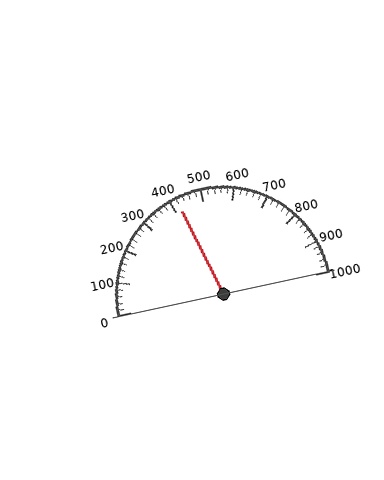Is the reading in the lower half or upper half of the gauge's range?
The reading is in the lower half of the range (0 to 1000).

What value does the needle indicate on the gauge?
The needle indicates approximately 420.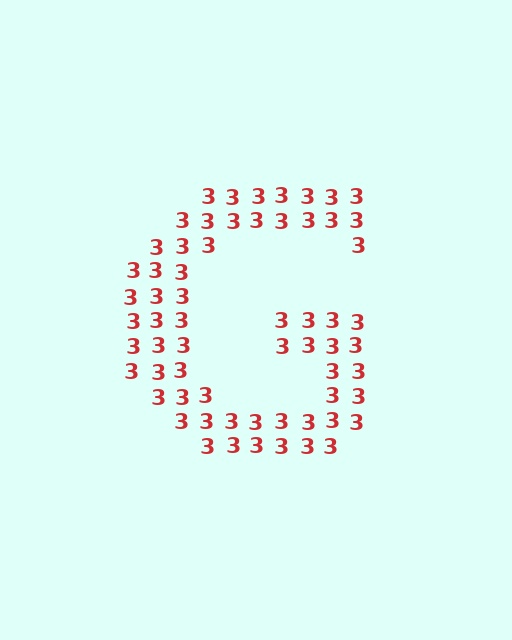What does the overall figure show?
The overall figure shows the letter G.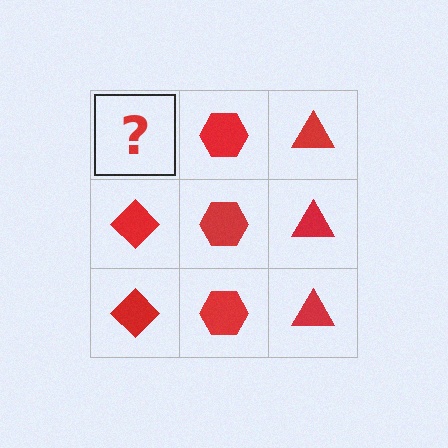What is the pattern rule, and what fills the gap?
The rule is that each column has a consistent shape. The gap should be filled with a red diamond.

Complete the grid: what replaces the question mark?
The question mark should be replaced with a red diamond.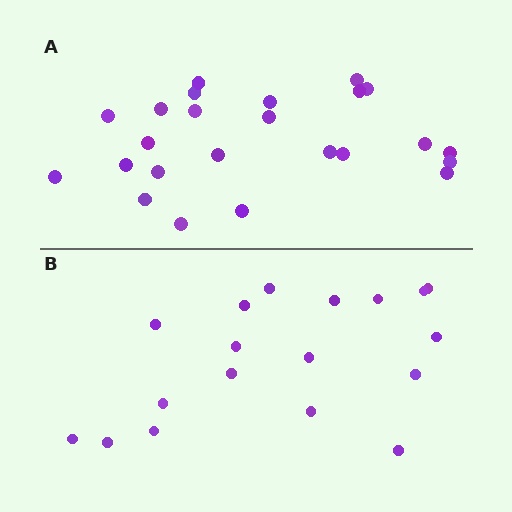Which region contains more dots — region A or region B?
Region A (the top region) has more dots.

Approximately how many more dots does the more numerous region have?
Region A has about 6 more dots than region B.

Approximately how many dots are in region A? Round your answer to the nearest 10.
About 20 dots. (The exact count is 24, which rounds to 20.)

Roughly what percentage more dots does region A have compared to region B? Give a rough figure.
About 35% more.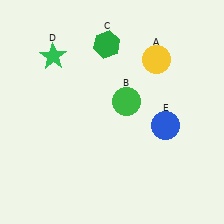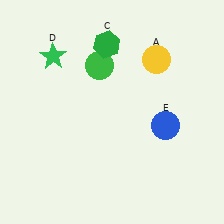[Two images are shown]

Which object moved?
The green circle (B) moved up.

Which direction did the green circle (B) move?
The green circle (B) moved up.